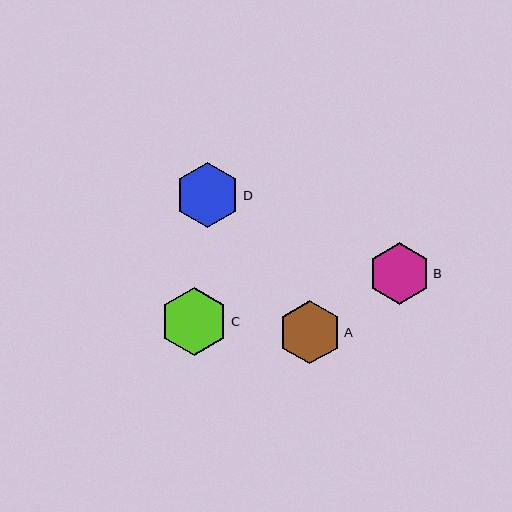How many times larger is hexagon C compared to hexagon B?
Hexagon C is approximately 1.1 times the size of hexagon B.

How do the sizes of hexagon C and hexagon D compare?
Hexagon C and hexagon D are approximately the same size.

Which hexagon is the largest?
Hexagon C is the largest with a size of approximately 68 pixels.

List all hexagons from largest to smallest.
From largest to smallest: C, D, A, B.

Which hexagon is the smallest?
Hexagon B is the smallest with a size of approximately 62 pixels.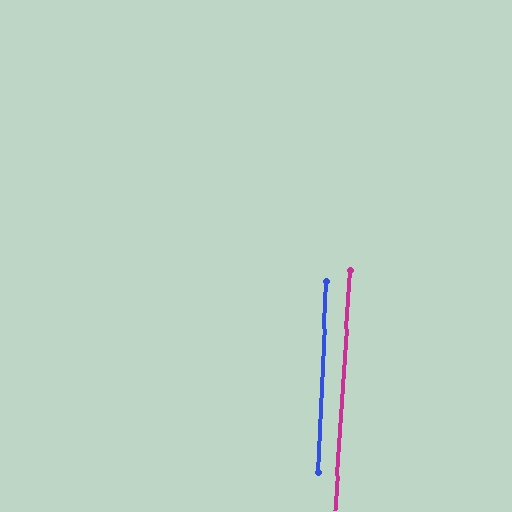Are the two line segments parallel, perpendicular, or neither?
Parallel — their directions differ by only 1.4°.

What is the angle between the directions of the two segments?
Approximately 1 degree.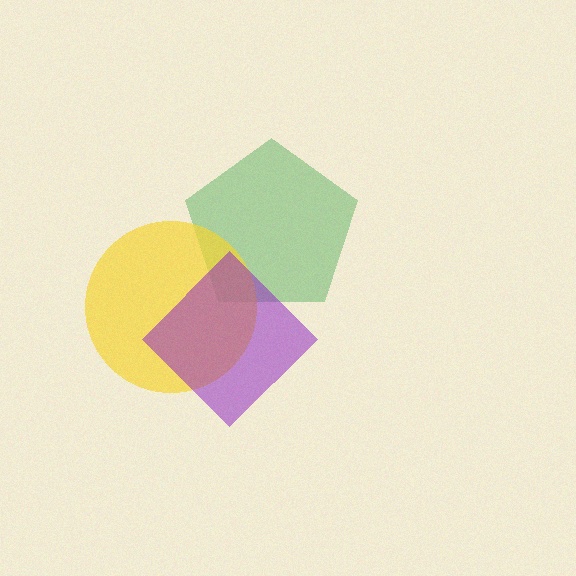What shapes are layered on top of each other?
The layered shapes are: a green pentagon, a yellow circle, a purple diamond.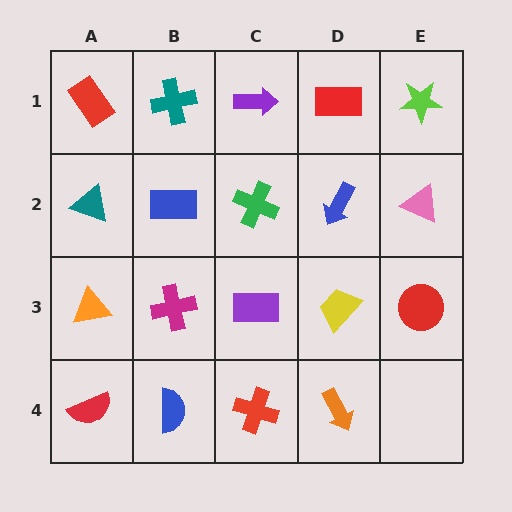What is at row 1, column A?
A red rectangle.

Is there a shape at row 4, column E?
No, that cell is empty.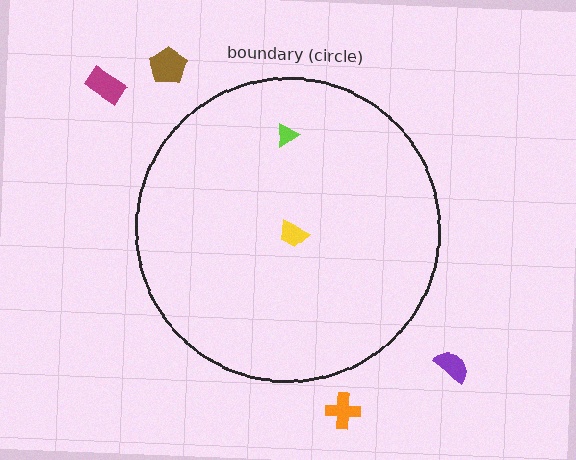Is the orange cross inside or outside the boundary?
Outside.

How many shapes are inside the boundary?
2 inside, 4 outside.